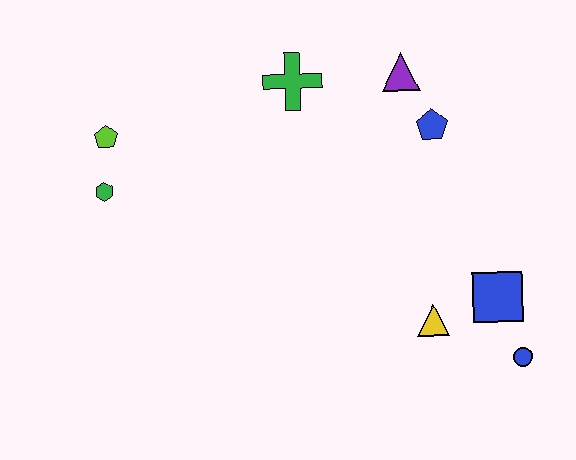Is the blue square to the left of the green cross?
No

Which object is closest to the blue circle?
The blue square is closest to the blue circle.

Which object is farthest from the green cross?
The blue circle is farthest from the green cross.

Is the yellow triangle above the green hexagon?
No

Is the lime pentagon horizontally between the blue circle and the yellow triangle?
No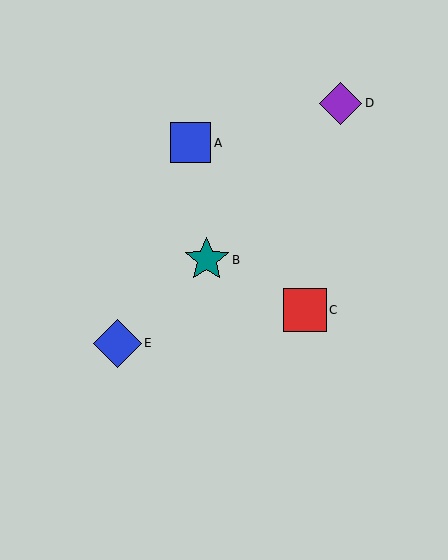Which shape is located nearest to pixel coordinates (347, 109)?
The purple diamond (labeled D) at (341, 103) is nearest to that location.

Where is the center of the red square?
The center of the red square is at (305, 310).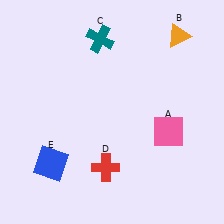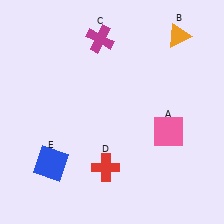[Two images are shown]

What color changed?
The cross (C) changed from teal in Image 1 to magenta in Image 2.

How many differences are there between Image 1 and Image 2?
There is 1 difference between the two images.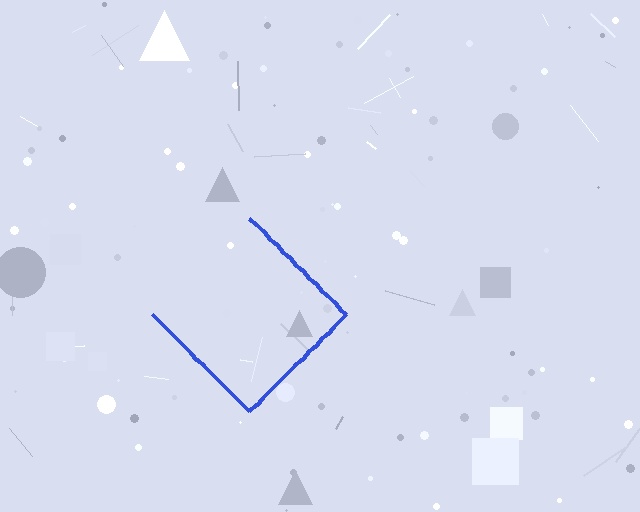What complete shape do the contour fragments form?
The contour fragments form a diamond.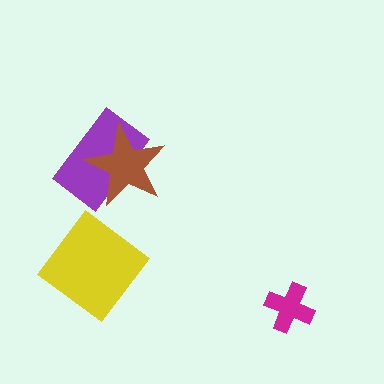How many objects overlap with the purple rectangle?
1 object overlaps with the purple rectangle.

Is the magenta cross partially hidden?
No, no other shape covers it.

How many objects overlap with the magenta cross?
0 objects overlap with the magenta cross.